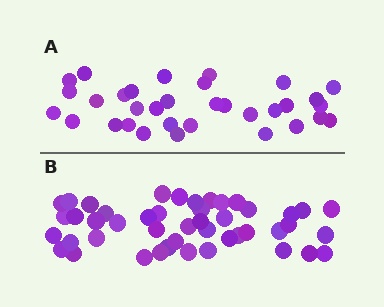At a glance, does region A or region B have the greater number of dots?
Region B (the bottom region) has more dots.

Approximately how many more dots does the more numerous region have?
Region B has approximately 15 more dots than region A.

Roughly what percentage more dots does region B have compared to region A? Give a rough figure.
About 40% more.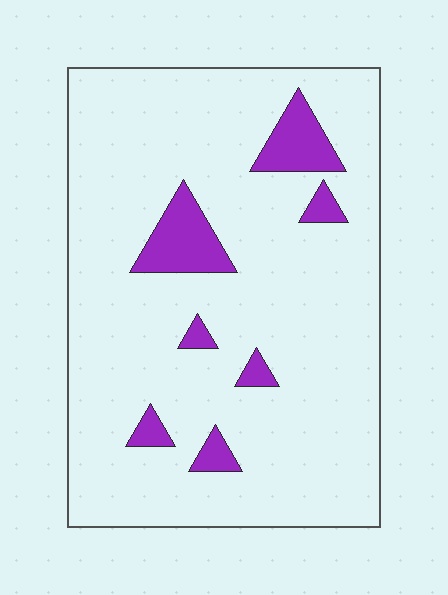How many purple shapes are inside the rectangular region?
7.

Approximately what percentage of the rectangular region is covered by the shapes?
Approximately 10%.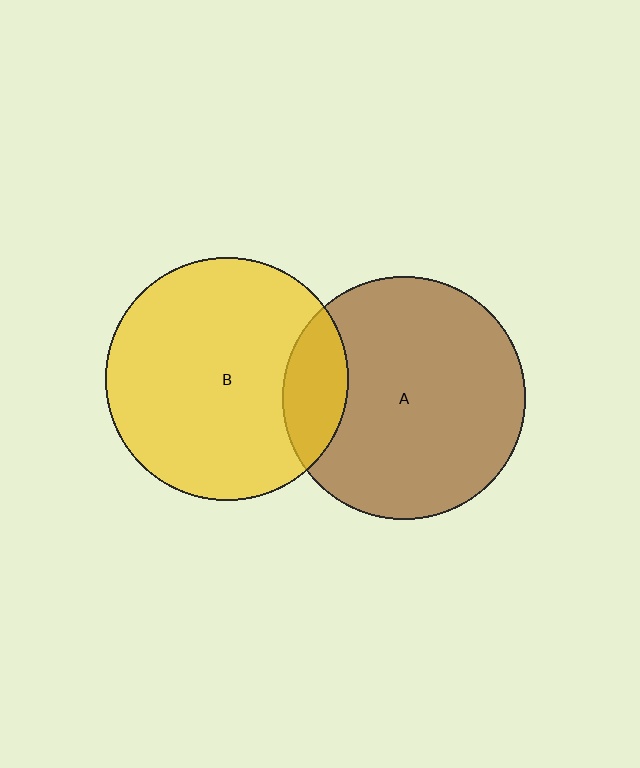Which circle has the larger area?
Circle B (yellow).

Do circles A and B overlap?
Yes.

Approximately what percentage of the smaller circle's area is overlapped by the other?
Approximately 15%.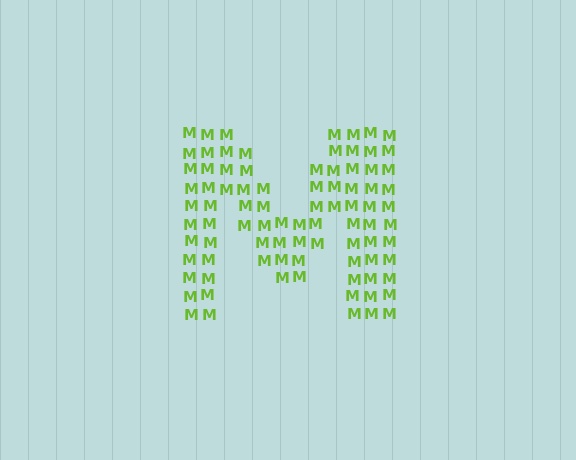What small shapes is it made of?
It is made of small letter M's.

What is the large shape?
The large shape is the letter M.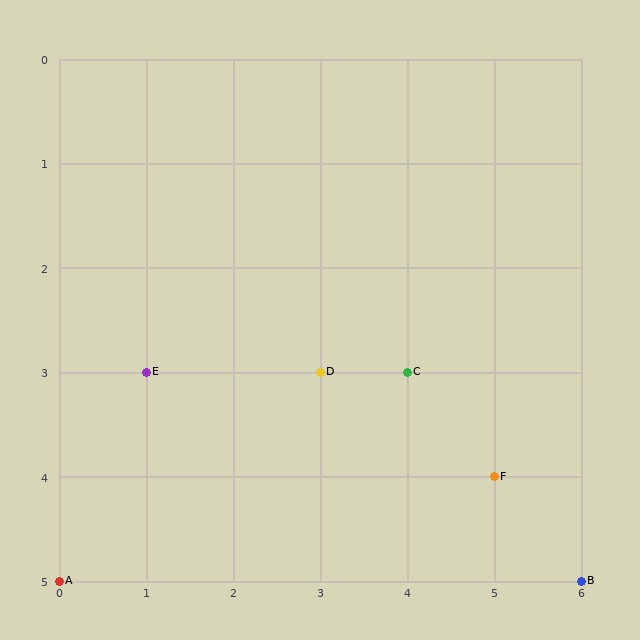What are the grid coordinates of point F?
Point F is at grid coordinates (5, 4).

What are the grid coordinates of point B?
Point B is at grid coordinates (6, 5).